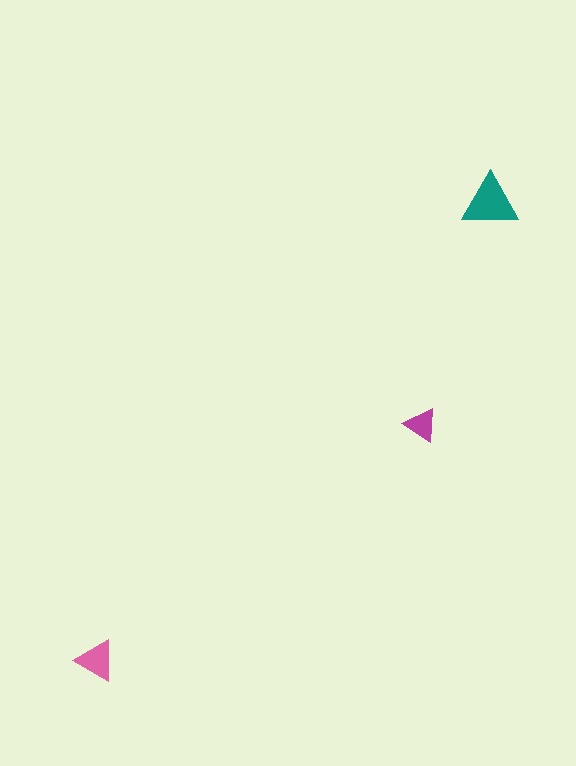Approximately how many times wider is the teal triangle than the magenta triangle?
About 1.5 times wider.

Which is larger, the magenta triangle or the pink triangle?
The pink one.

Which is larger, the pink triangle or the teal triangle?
The teal one.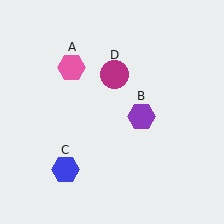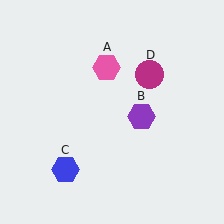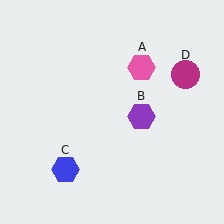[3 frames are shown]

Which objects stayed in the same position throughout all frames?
Purple hexagon (object B) and blue hexagon (object C) remained stationary.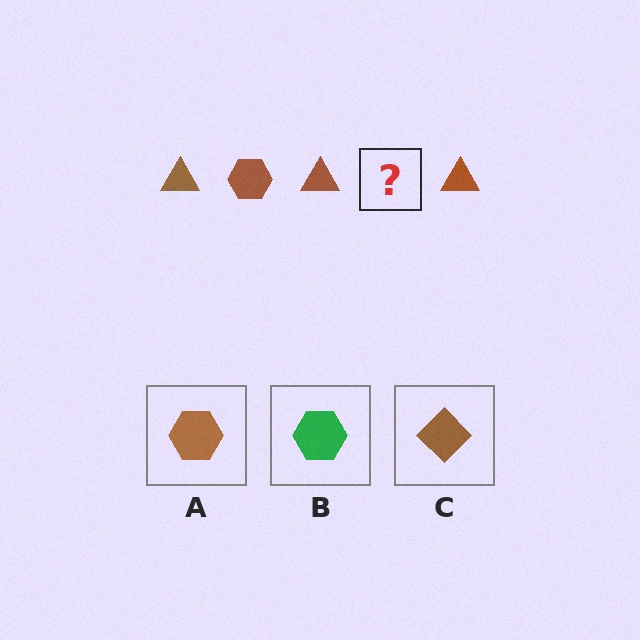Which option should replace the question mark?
Option A.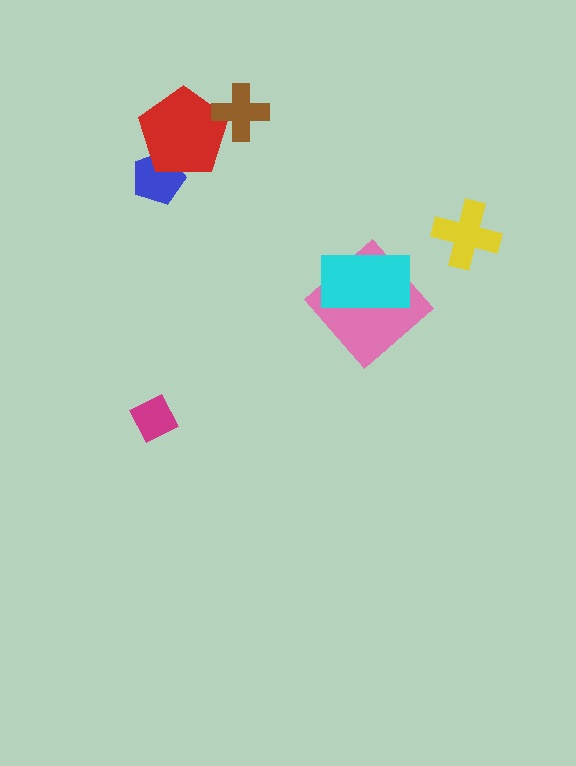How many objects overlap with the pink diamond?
1 object overlaps with the pink diamond.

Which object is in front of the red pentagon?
The brown cross is in front of the red pentagon.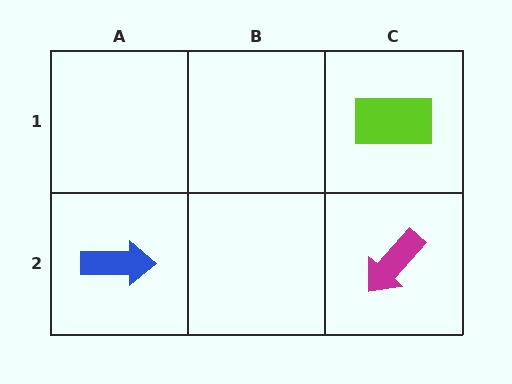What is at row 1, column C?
A lime rectangle.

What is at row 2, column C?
A magenta arrow.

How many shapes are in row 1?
1 shape.